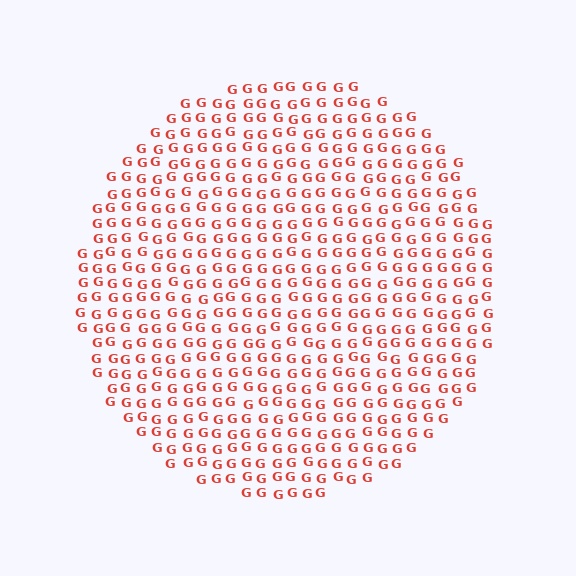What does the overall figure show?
The overall figure shows a circle.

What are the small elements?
The small elements are letter G's.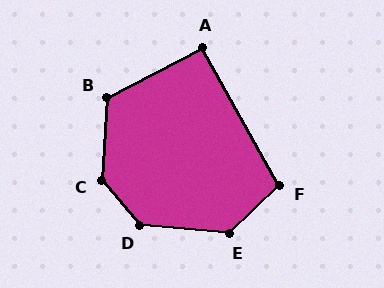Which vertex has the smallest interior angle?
A, at approximately 92 degrees.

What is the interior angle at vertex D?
Approximately 135 degrees (obtuse).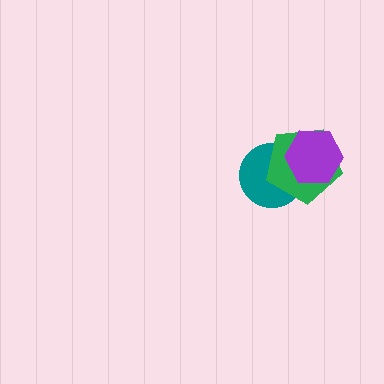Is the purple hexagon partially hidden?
No, no other shape covers it.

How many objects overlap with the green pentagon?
2 objects overlap with the green pentagon.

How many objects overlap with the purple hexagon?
2 objects overlap with the purple hexagon.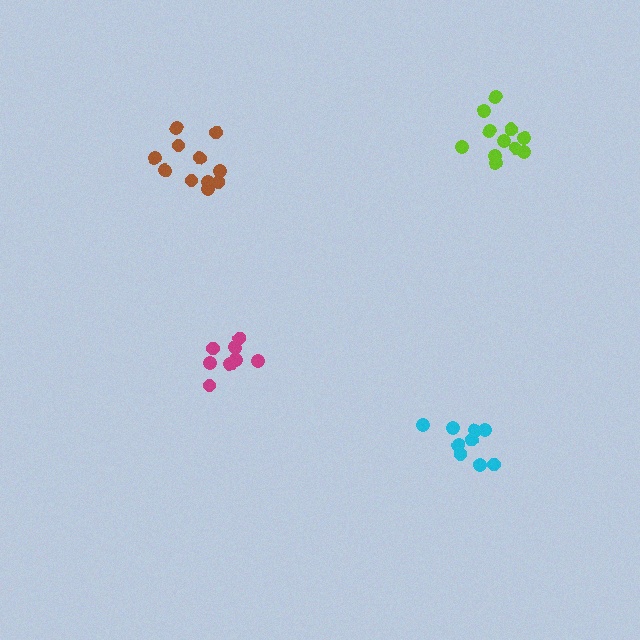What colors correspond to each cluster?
The clusters are colored: magenta, cyan, brown, lime.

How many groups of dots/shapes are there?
There are 4 groups.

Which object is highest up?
The lime cluster is topmost.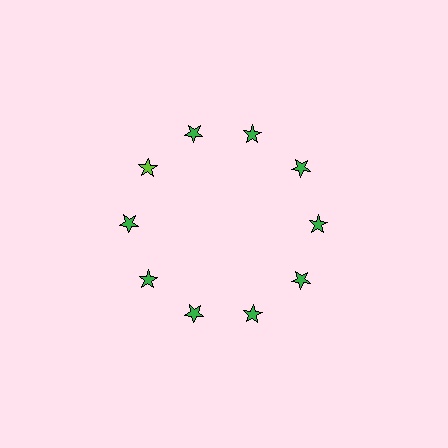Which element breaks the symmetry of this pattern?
The lime star at roughly the 10 o'clock position breaks the symmetry. All other shapes are green stars.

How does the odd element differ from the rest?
It has a different color: lime instead of green.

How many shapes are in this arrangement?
There are 10 shapes arranged in a ring pattern.